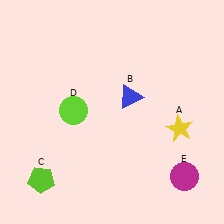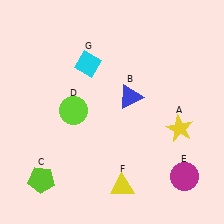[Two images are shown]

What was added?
A yellow triangle (F), a cyan diamond (G) were added in Image 2.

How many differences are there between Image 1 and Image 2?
There are 2 differences between the two images.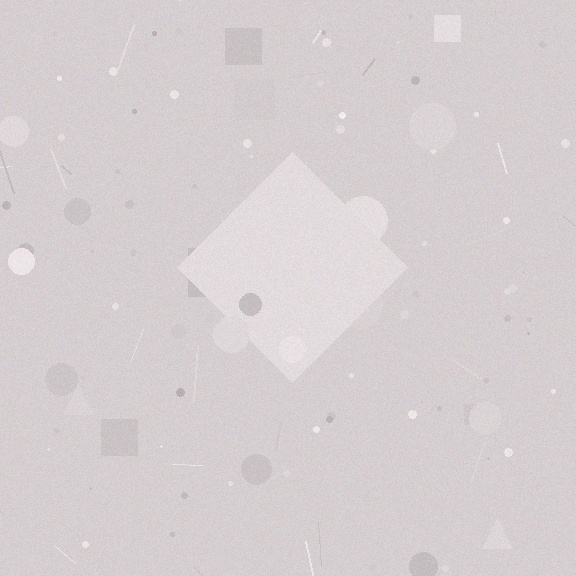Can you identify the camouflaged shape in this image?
The camouflaged shape is a diamond.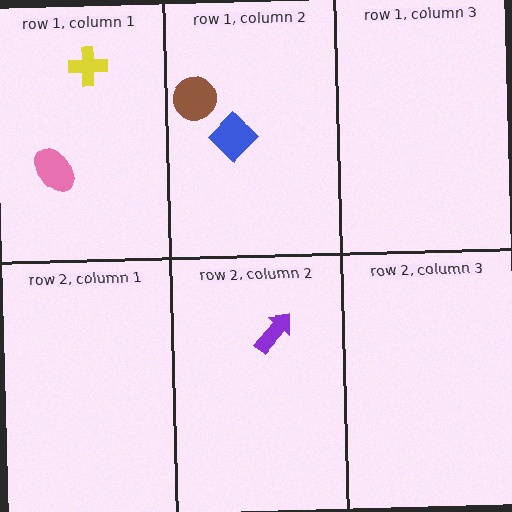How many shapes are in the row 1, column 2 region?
2.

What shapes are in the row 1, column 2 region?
The blue diamond, the brown circle.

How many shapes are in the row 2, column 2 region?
1.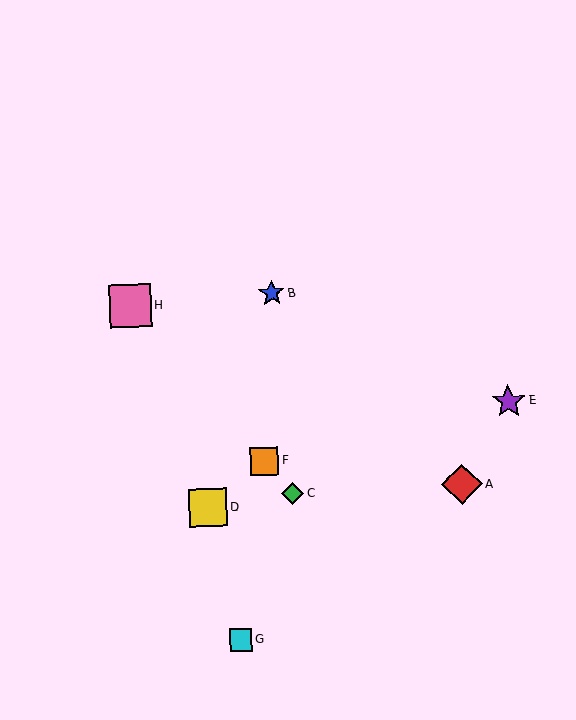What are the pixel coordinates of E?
Object E is at (509, 401).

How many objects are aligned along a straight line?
3 objects (C, F, H) are aligned along a straight line.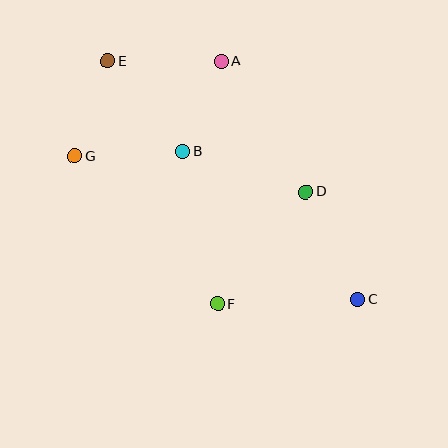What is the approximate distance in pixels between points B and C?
The distance between B and C is approximately 230 pixels.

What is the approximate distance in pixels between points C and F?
The distance between C and F is approximately 141 pixels.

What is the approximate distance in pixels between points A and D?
The distance between A and D is approximately 155 pixels.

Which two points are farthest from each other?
Points C and E are farthest from each other.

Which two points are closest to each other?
Points A and B are closest to each other.